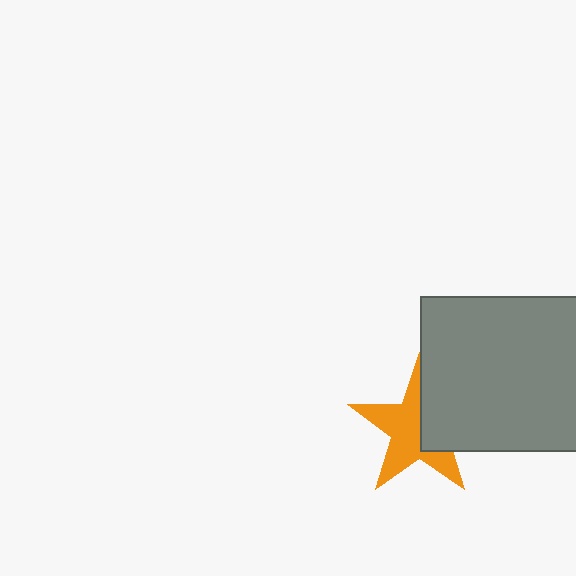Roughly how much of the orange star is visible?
About half of it is visible (roughly 61%).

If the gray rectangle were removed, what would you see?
You would see the complete orange star.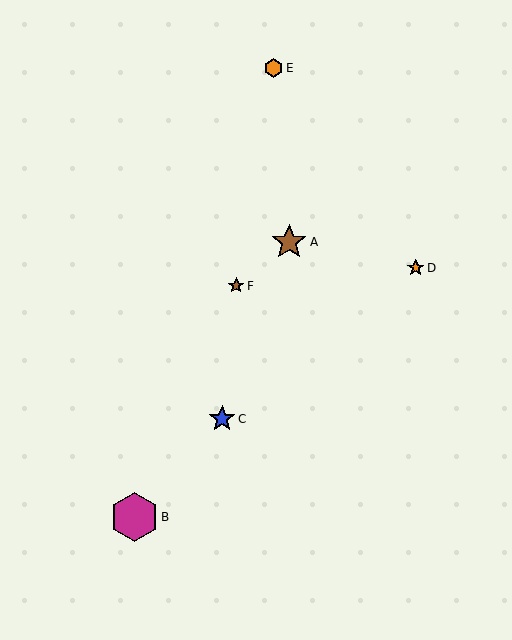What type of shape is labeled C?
Shape C is a blue star.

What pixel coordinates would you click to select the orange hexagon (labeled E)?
Click at (273, 68) to select the orange hexagon E.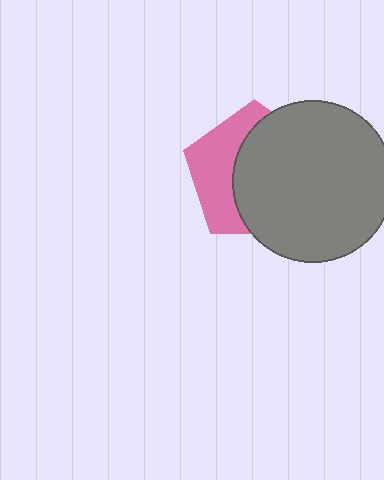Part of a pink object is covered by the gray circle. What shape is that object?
It is a pentagon.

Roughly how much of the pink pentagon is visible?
A small part of it is visible (roughly 39%).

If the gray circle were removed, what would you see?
You would see the complete pink pentagon.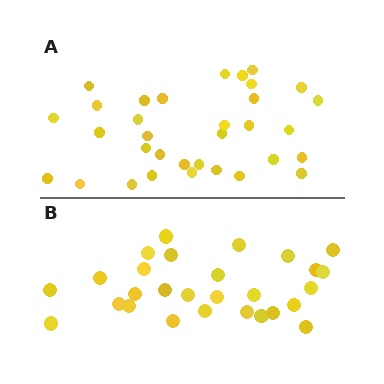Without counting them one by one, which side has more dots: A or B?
Region A (the top region) has more dots.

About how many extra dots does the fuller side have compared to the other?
Region A has about 5 more dots than region B.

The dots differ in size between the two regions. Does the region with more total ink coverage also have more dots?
No. Region B has more total ink coverage because its dots are larger, but region A actually contains more individual dots. Total area can be misleading — the number of items is what matters here.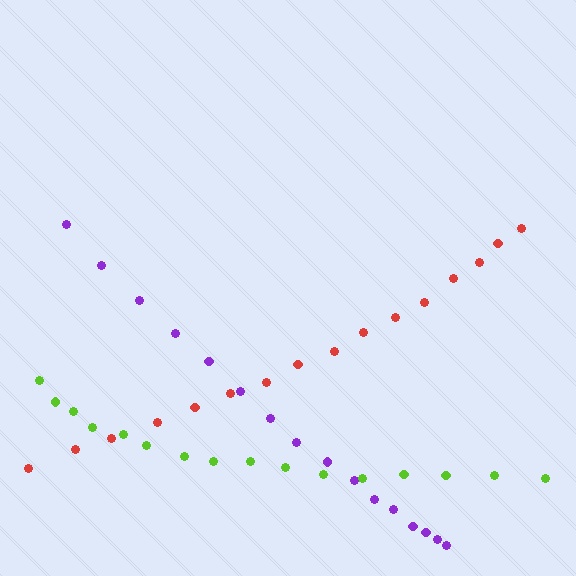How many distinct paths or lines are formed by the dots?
There are 3 distinct paths.